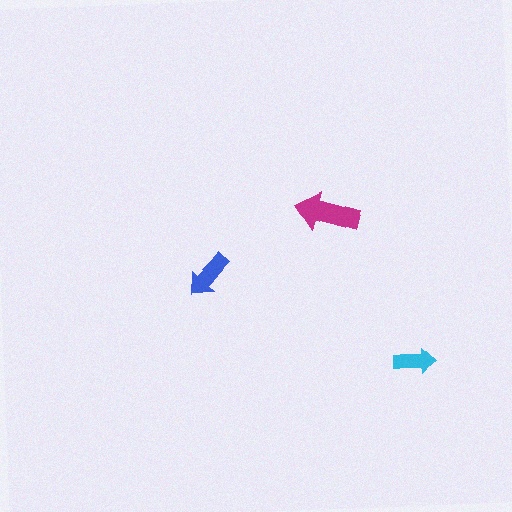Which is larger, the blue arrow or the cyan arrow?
The blue one.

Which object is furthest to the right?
The cyan arrow is rightmost.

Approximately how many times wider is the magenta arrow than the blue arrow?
About 1.5 times wider.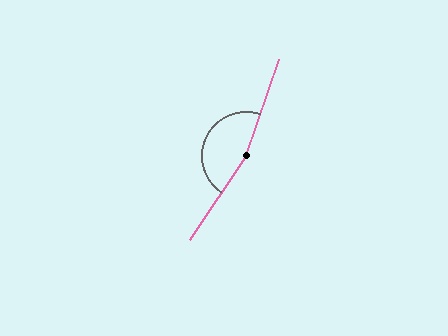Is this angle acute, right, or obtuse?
It is obtuse.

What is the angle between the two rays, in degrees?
Approximately 165 degrees.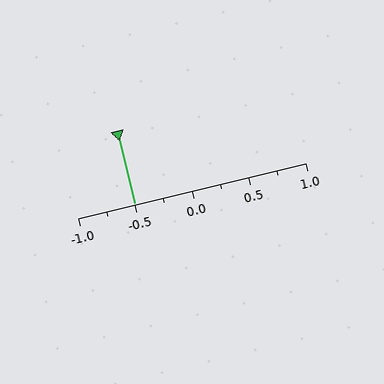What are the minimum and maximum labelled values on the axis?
The axis runs from -1.0 to 1.0.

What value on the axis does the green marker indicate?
The marker indicates approximately -0.5.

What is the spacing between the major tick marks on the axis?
The major ticks are spaced 0.5 apart.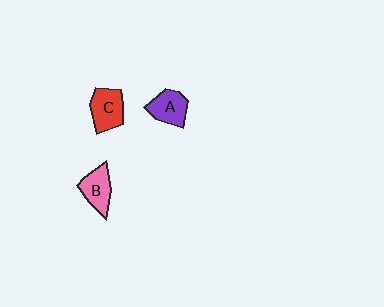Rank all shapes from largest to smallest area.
From largest to smallest: C (red), A (purple), B (pink).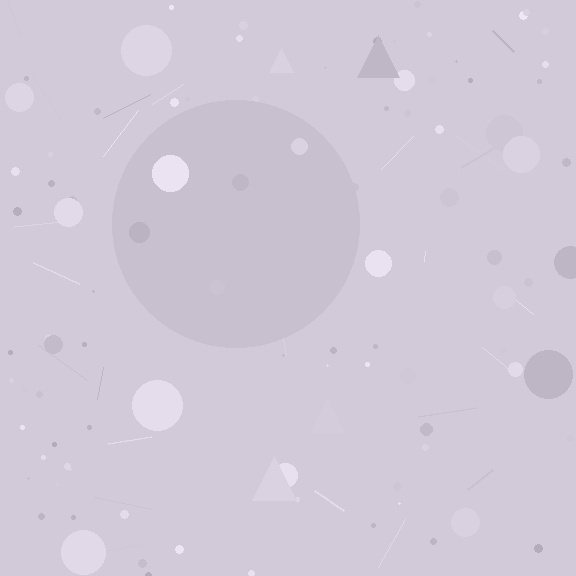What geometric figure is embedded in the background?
A circle is embedded in the background.